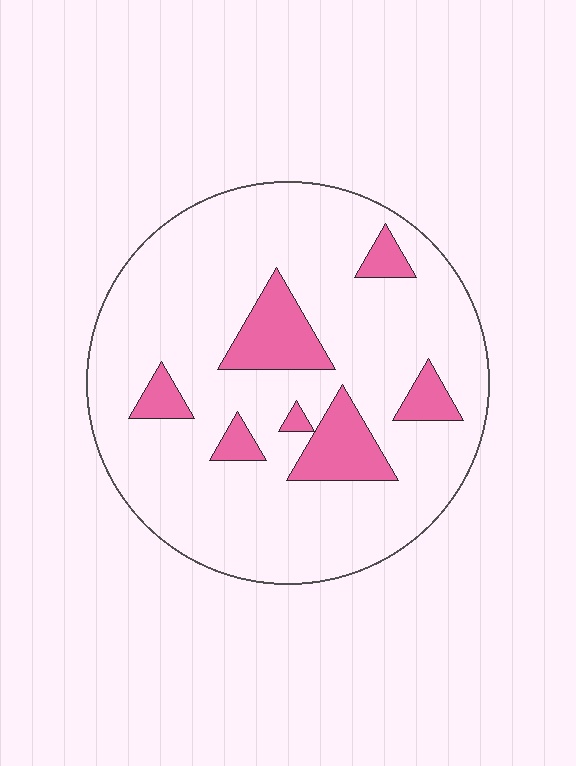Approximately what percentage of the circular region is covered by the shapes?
Approximately 15%.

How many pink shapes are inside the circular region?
7.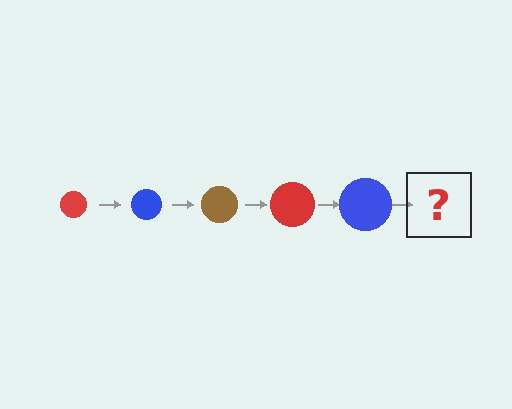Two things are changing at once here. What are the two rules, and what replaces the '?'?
The two rules are that the circle grows larger each step and the color cycles through red, blue, and brown. The '?' should be a brown circle, larger than the previous one.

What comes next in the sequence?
The next element should be a brown circle, larger than the previous one.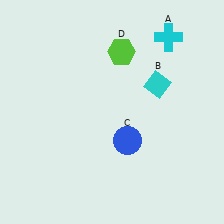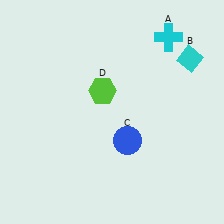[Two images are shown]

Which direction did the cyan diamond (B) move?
The cyan diamond (B) moved right.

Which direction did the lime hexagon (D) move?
The lime hexagon (D) moved down.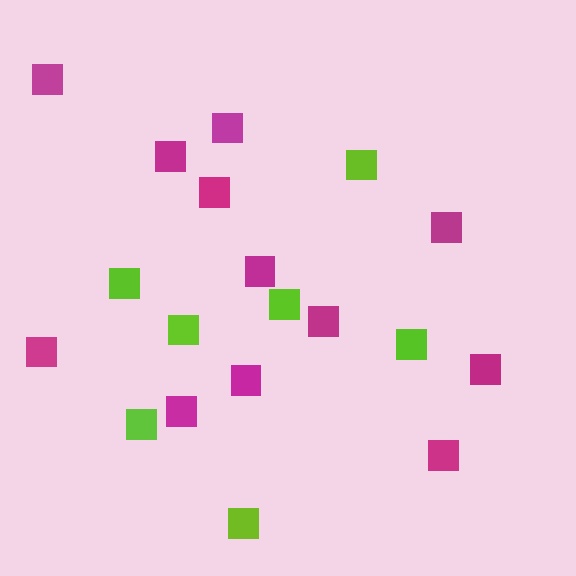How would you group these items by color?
There are 2 groups: one group of lime squares (7) and one group of magenta squares (12).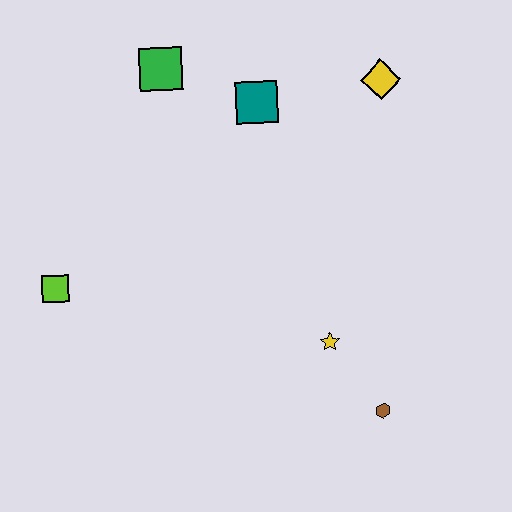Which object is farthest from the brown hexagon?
The green square is farthest from the brown hexagon.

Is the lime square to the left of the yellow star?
Yes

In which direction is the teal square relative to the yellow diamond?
The teal square is to the left of the yellow diamond.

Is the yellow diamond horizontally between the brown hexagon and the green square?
No